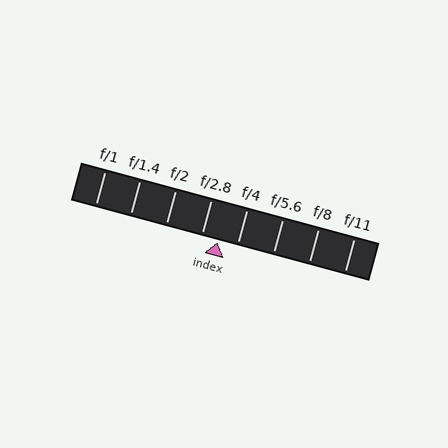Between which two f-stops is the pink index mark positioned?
The index mark is between f/2.8 and f/4.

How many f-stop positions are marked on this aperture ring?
There are 8 f-stop positions marked.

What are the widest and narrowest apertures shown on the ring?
The widest aperture shown is f/1 and the narrowest is f/11.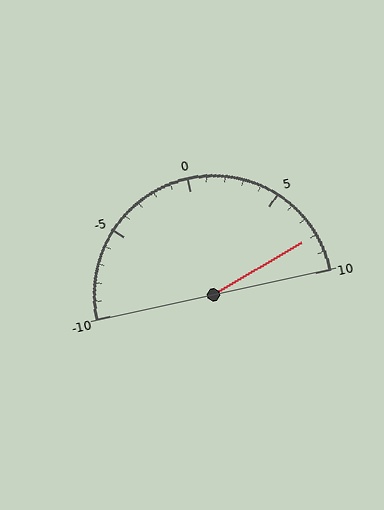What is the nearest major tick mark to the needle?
The nearest major tick mark is 10.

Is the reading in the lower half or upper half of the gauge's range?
The reading is in the upper half of the range (-10 to 10).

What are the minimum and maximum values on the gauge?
The gauge ranges from -10 to 10.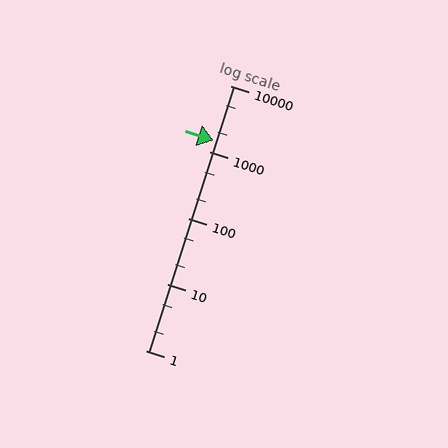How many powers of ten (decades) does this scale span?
The scale spans 4 decades, from 1 to 10000.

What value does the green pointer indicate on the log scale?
The pointer indicates approximately 1500.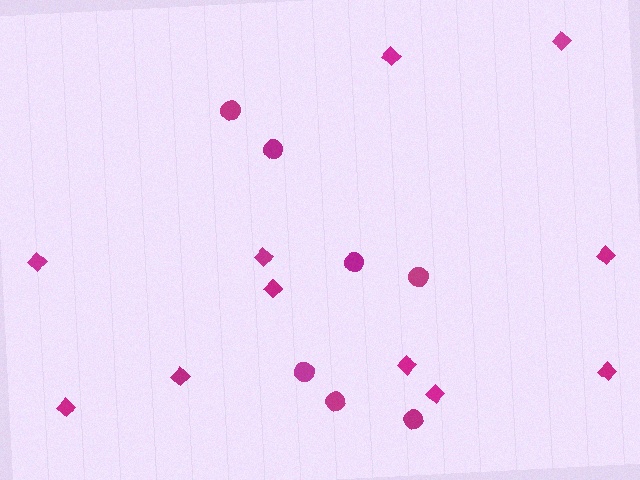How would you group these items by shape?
There are 2 groups: one group of circles (7) and one group of diamonds (11).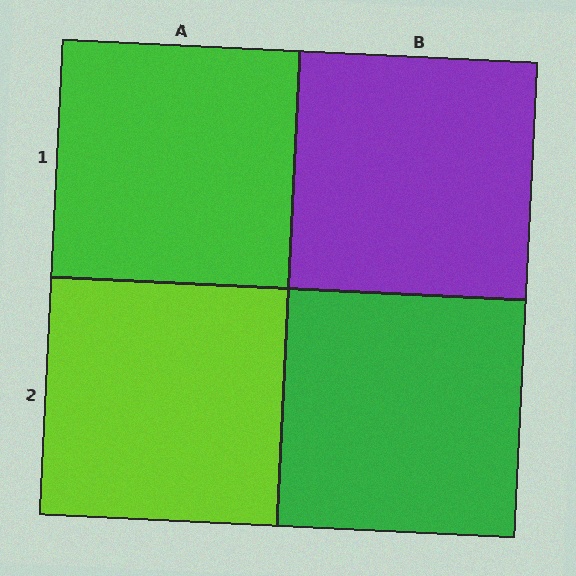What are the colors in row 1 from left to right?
Green, purple.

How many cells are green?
2 cells are green.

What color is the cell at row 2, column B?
Green.